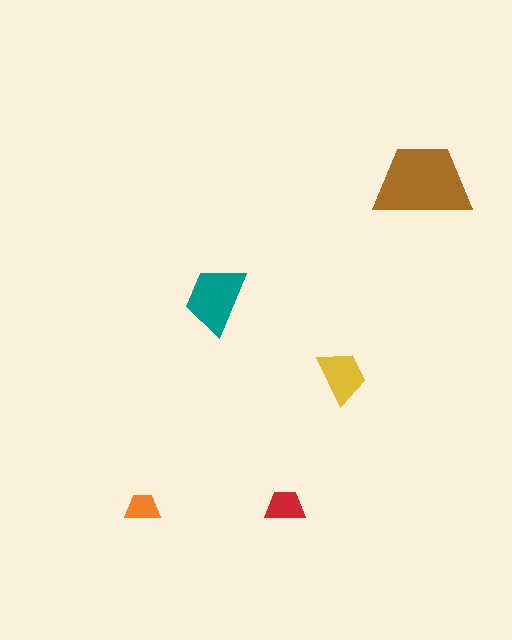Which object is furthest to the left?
The orange trapezoid is leftmost.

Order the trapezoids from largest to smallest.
the brown one, the teal one, the yellow one, the red one, the orange one.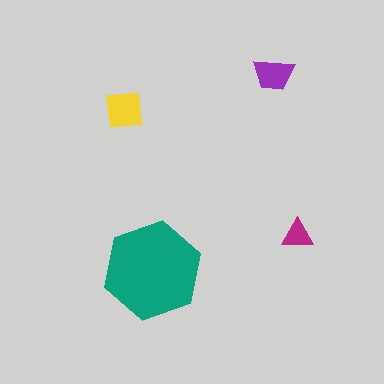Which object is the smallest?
The magenta triangle.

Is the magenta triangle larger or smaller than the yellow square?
Smaller.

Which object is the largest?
The teal hexagon.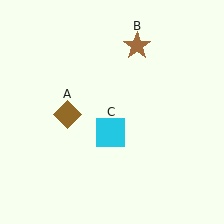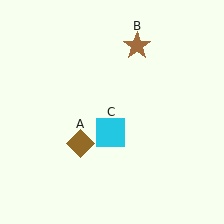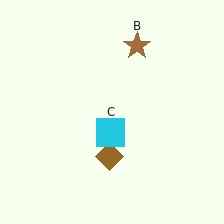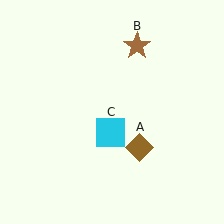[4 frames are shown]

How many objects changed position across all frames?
1 object changed position: brown diamond (object A).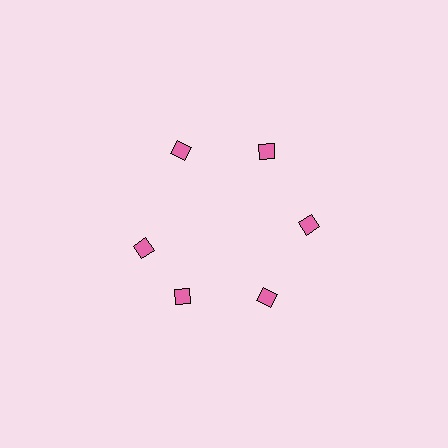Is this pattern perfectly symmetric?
No. The 6 pink diamonds are arranged in a ring, but one element near the 9 o'clock position is rotated out of alignment along the ring, breaking the 6-fold rotational symmetry.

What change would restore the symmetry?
The symmetry would be restored by rotating it back into even spacing with its neighbors so that all 6 diamonds sit at equal angles and equal distance from the center.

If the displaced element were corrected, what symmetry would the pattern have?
It would have 6-fold rotational symmetry — the pattern would map onto itself every 60 degrees.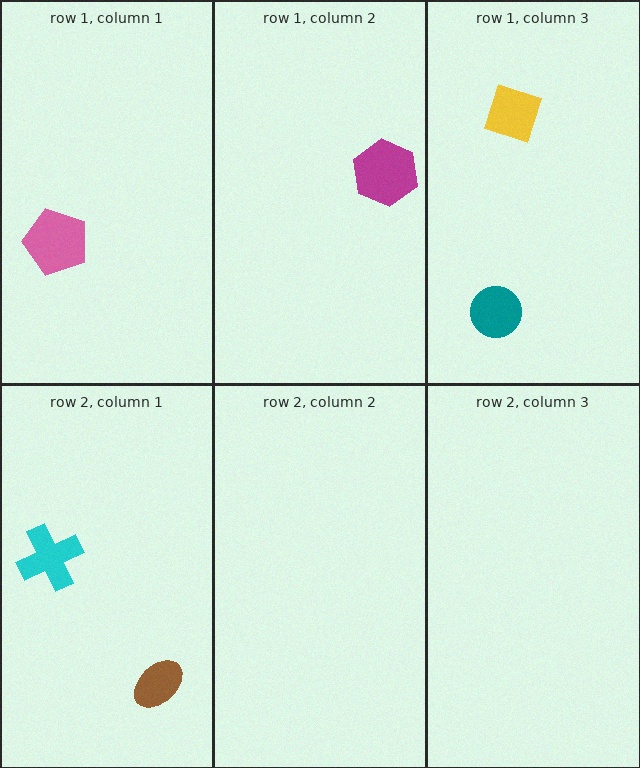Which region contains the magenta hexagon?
The row 1, column 2 region.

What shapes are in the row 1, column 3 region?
The teal circle, the yellow square.